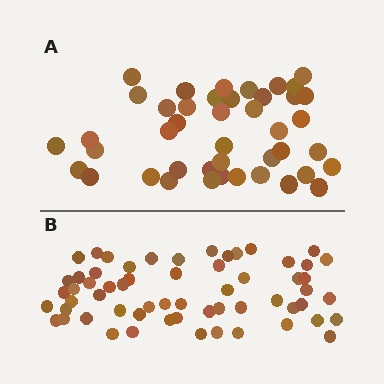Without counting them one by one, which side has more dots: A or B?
Region B (the bottom region) has more dots.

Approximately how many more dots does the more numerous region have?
Region B has approximately 15 more dots than region A.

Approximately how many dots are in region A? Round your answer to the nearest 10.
About 40 dots. (The exact count is 43, which rounds to 40.)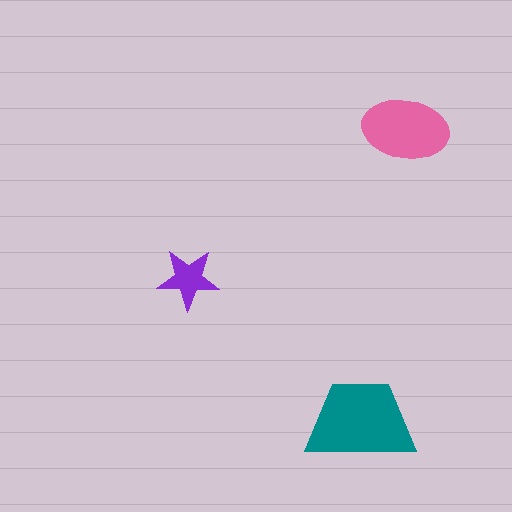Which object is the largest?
The teal trapezoid.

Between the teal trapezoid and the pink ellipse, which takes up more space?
The teal trapezoid.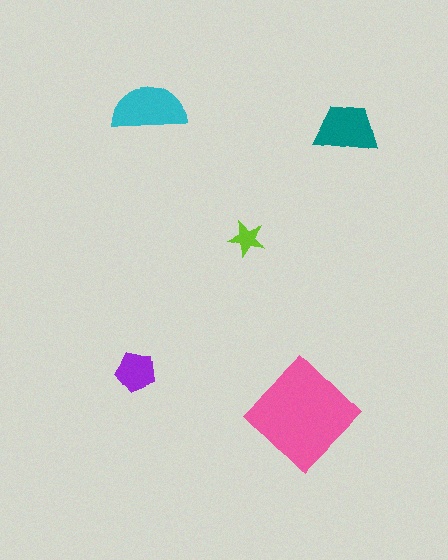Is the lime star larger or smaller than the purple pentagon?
Smaller.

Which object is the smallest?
The lime star.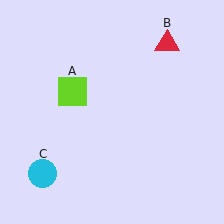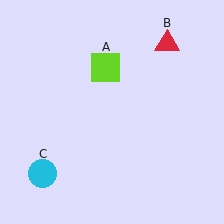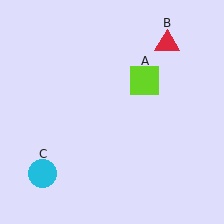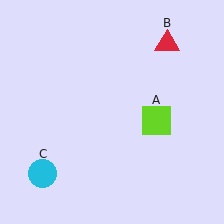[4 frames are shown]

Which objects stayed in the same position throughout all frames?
Red triangle (object B) and cyan circle (object C) remained stationary.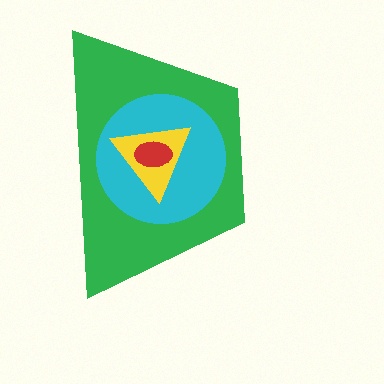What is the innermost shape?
The red ellipse.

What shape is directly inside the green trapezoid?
The cyan circle.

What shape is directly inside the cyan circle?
The yellow triangle.